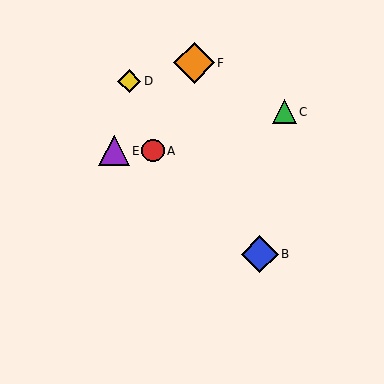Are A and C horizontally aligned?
No, A is at y≈151 and C is at y≈112.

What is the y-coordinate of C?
Object C is at y≈112.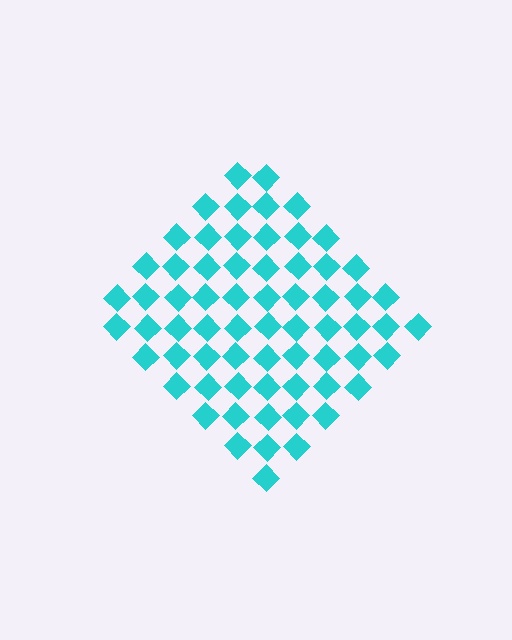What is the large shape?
The large shape is a diamond.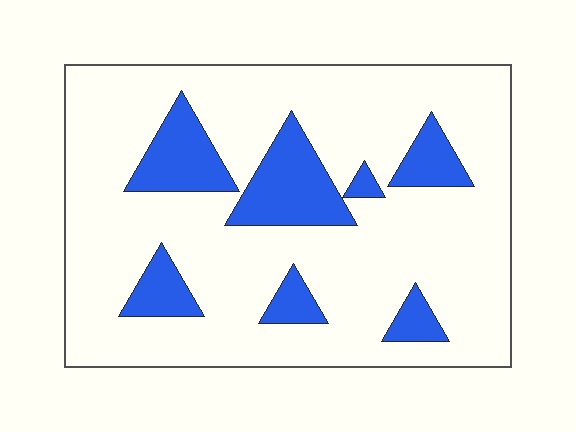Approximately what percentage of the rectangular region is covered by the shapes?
Approximately 20%.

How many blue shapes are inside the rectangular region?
7.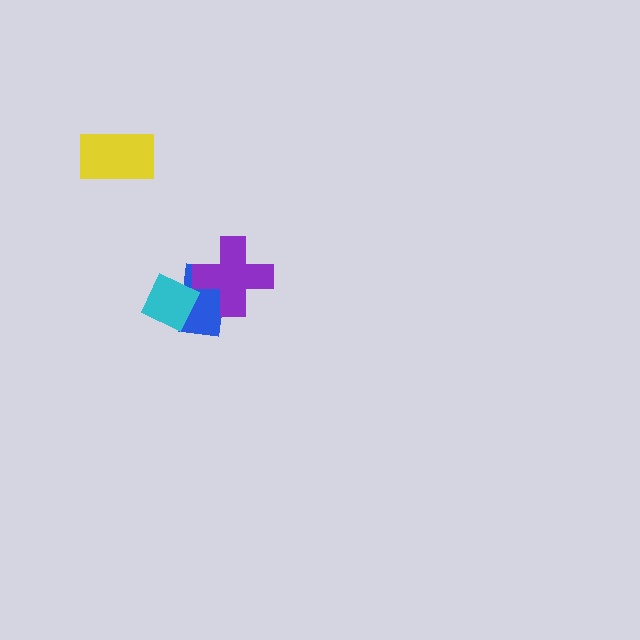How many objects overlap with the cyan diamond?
1 object overlaps with the cyan diamond.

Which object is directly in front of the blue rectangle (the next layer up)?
The cyan diamond is directly in front of the blue rectangle.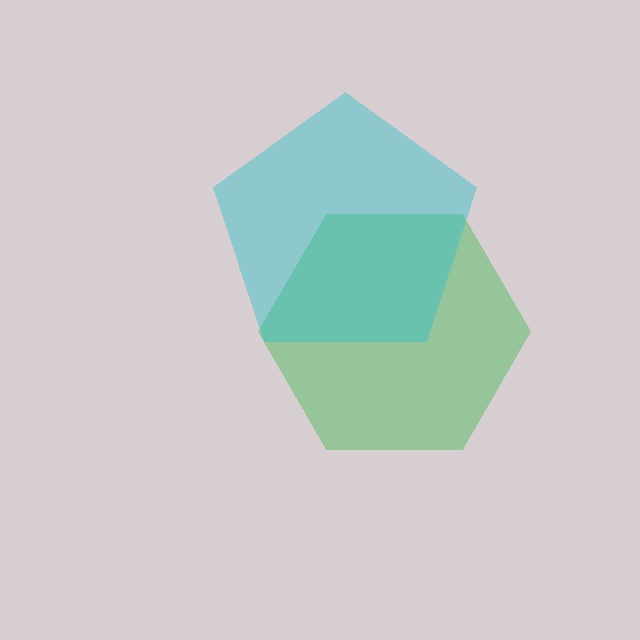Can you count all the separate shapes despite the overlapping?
Yes, there are 2 separate shapes.